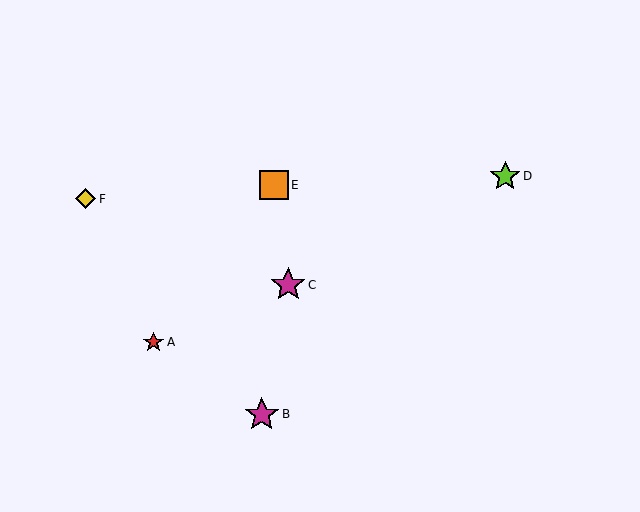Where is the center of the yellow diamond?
The center of the yellow diamond is at (85, 199).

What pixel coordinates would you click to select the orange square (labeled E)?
Click at (274, 185) to select the orange square E.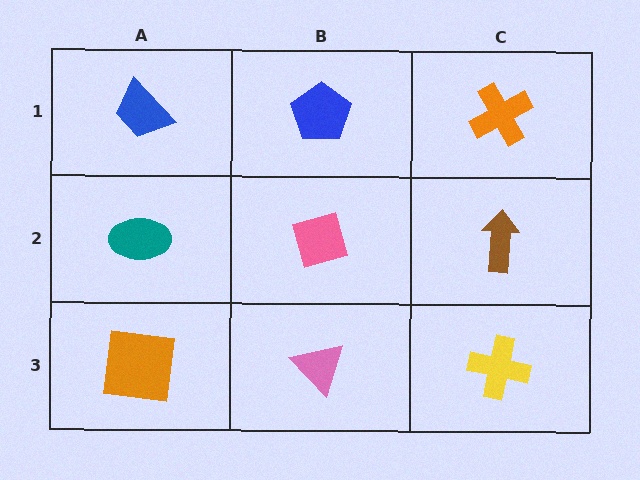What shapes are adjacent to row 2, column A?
A blue trapezoid (row 1, column A), an orange square (row 3, column A), a pink square (row 2, column B).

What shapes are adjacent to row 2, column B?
A blue pentagon (row 1, column B), a pink triangle (row 3, column B), a teal ellipse (row 2, column A), a brown arrow (row 2, column C).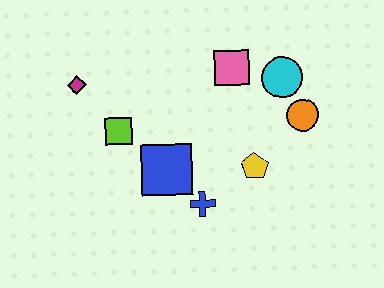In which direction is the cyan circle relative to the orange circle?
The cyan circle is above the orange circle.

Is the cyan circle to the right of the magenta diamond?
Yes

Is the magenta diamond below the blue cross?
No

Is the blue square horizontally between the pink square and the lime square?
Yes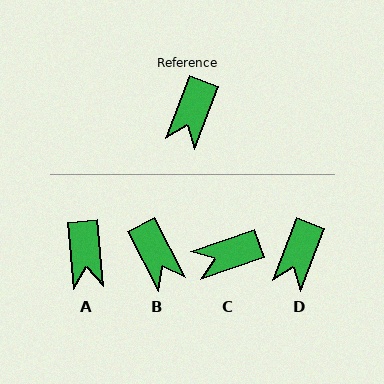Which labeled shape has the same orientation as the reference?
D.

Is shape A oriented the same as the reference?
No, it is off by about 26 degrees.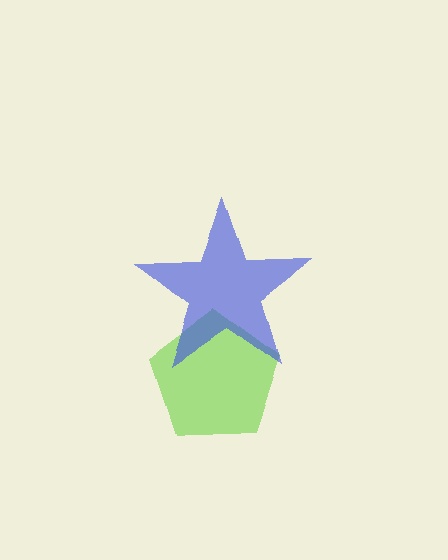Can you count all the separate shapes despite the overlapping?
Yes, there are 2 separate shapes.